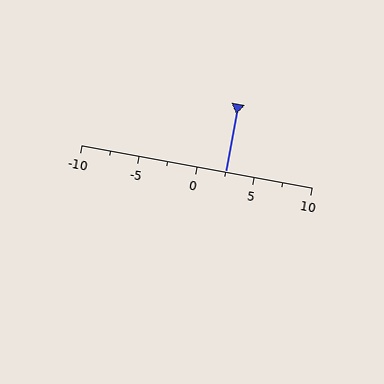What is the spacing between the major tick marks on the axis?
The major ticks are spaced 5 apart.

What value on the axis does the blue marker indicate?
The marker indicates approximately 2.5.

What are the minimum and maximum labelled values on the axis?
The axis runs from -10 to 10.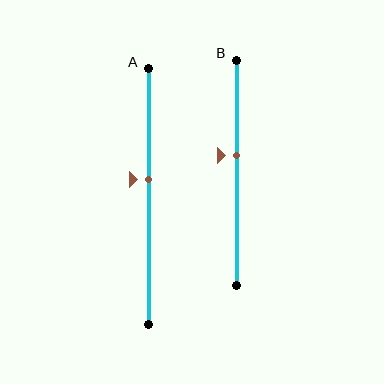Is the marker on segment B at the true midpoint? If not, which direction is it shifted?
No, the marker on segment B is shifted upward by about 8% of the segment length.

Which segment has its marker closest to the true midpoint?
Segment A has its marker closest to the true midpoint.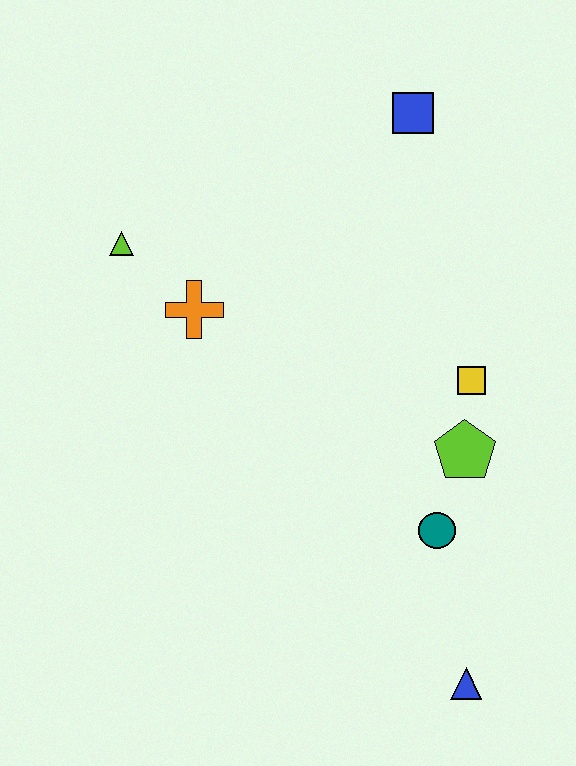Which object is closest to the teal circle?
The lime pentagon is closest to the teal circle.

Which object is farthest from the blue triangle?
The blue square is farthest from the blue triangle.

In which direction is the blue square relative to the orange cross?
The blue square is to the right of the orange cross.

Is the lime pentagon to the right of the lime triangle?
Yes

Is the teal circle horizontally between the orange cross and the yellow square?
Yes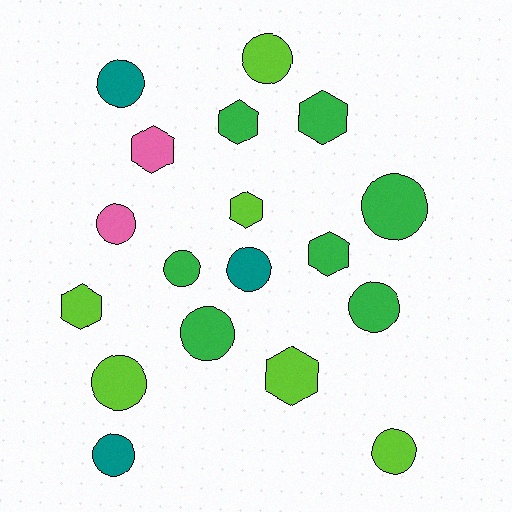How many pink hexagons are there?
There is 1 pink hexagon.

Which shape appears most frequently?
Circle, with 11 objects.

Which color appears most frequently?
Green, with 7 objects.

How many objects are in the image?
There are 18 objects.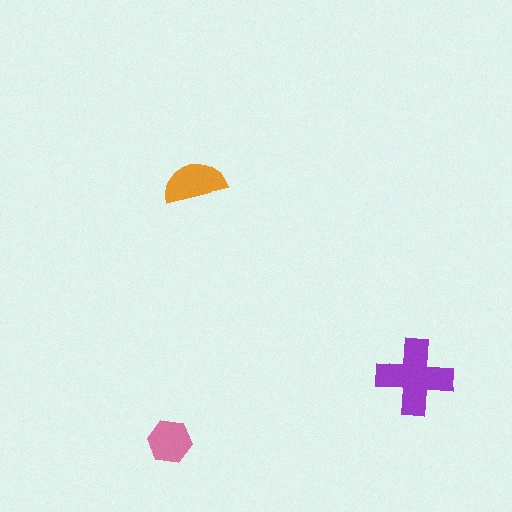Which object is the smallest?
The pink hexagon.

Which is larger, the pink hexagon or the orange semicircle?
The orange semicircle.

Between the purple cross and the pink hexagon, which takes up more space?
The purple cross.